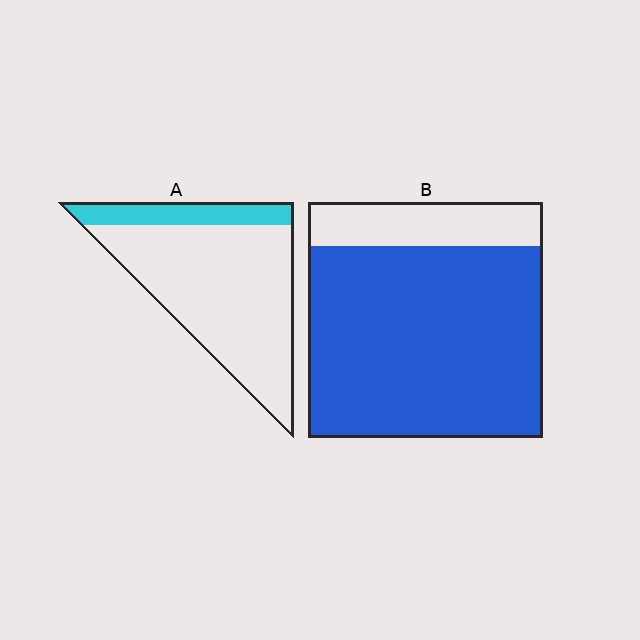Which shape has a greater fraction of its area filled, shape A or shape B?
Shape B.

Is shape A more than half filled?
No.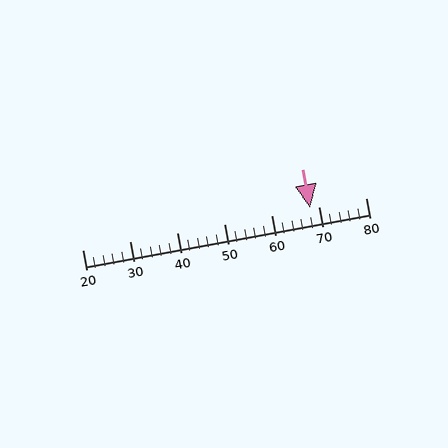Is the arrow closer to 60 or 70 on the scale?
The arrow is closer to 70.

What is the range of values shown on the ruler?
The ruler shows values from 20 to 80.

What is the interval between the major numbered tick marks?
The major tick marks are spaced 10 units apart.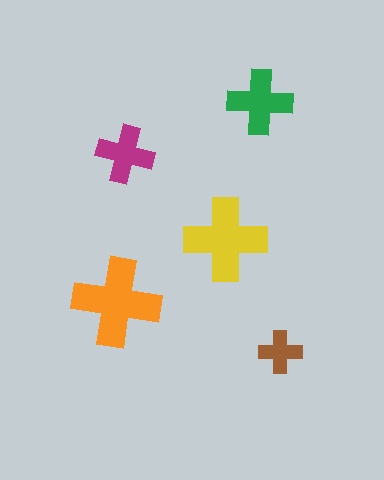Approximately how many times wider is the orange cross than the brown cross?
About 2 times wider.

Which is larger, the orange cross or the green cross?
The orange one.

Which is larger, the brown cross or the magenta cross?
The magenta one.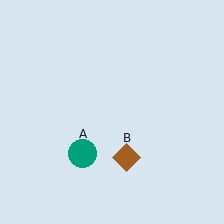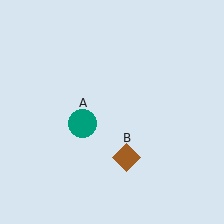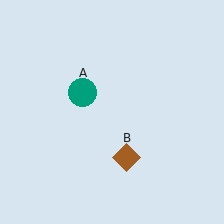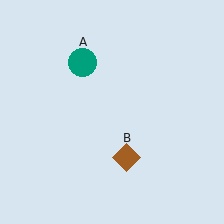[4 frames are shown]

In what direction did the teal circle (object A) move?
The teal circle (object A) moved up.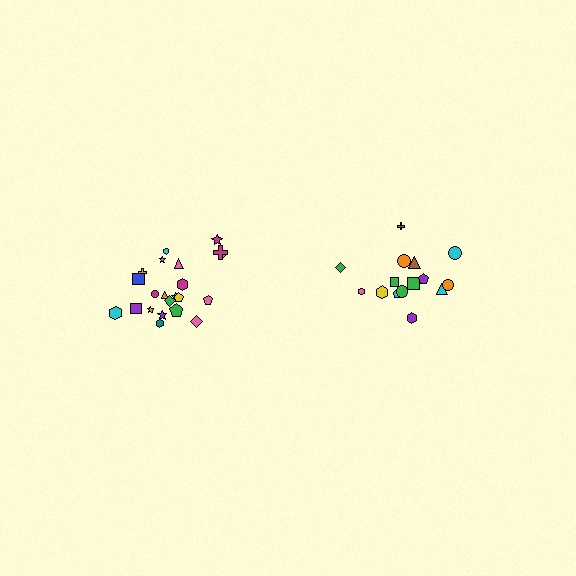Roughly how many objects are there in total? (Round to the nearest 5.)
Roughly 35 objects in total.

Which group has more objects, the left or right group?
The left group.